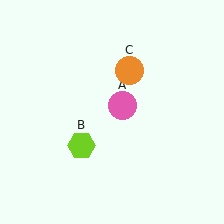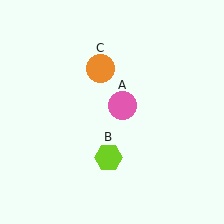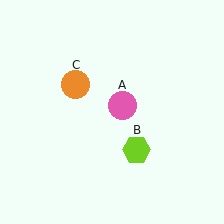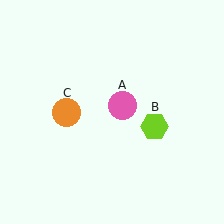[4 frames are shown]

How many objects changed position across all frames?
2 objects changed position: lime hexagon (object B), orange circle (object C).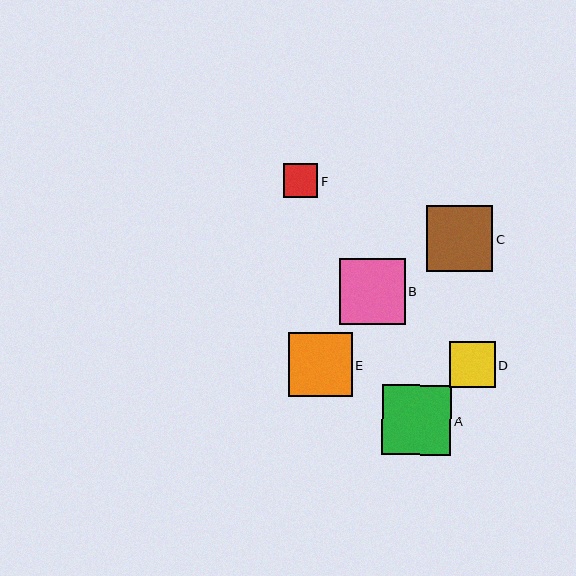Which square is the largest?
Square A is the largest with a size of approximately 69 pixels.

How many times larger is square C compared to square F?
Square C is approximately 1.9 times the size of square F.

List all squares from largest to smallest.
From largest to smallest: A, C, B, E, D, F.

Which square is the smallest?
Square F is the smallest with a size of approximately 34 pixels.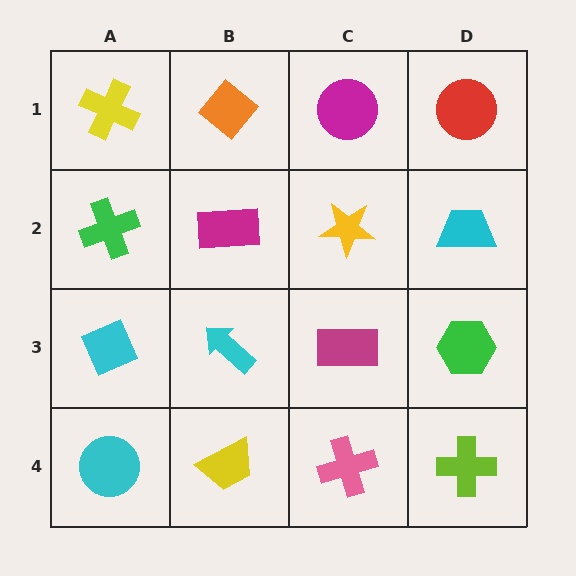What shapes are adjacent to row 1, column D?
A cyan trapezoid (row 2, column D), a magenta circle (row 1, column C).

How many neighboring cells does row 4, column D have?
2.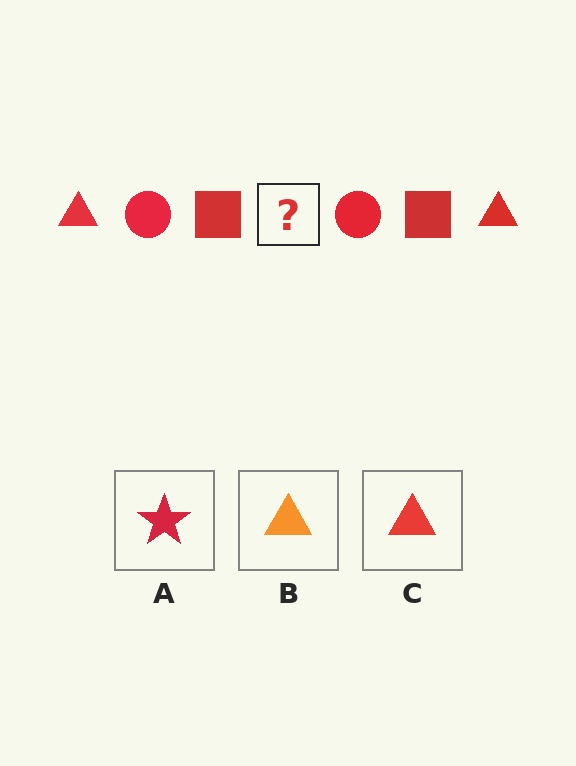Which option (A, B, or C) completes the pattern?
C.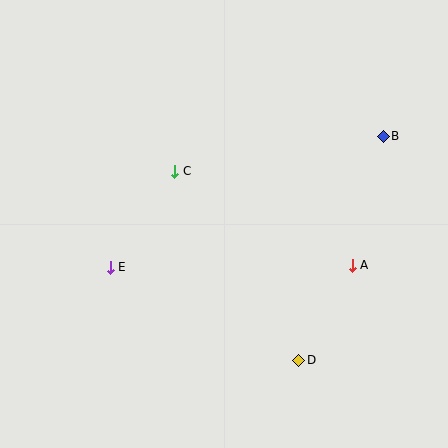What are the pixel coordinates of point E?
Point E is at (110, 267).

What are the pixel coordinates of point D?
Point D is at (299, 360).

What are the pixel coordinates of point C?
Point C is at (175, 171).